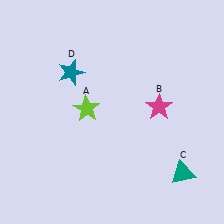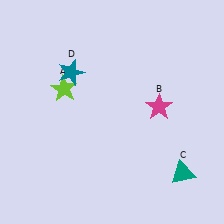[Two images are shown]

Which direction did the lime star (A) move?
The lime star (A) moved left.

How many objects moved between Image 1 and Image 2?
1 object moved between the two images.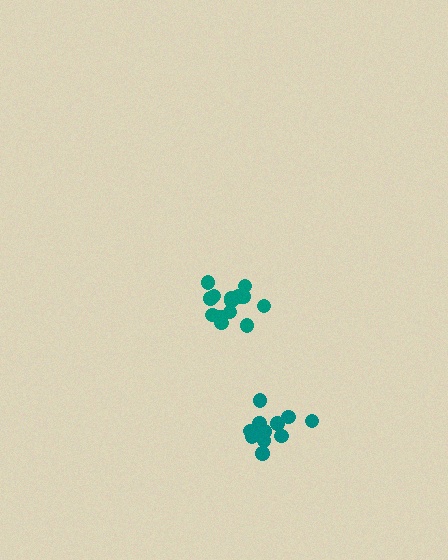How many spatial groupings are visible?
There are 2 spatial groupings.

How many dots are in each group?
Group 1: 12 dots, Group 2: 14 dots (26 total).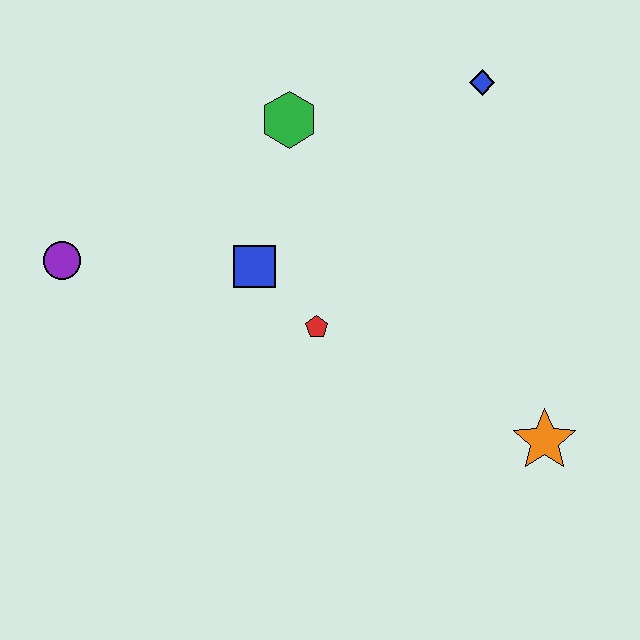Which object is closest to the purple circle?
The blue square is closest to the purple circle.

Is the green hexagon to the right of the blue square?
Yes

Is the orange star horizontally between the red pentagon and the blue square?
No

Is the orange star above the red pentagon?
No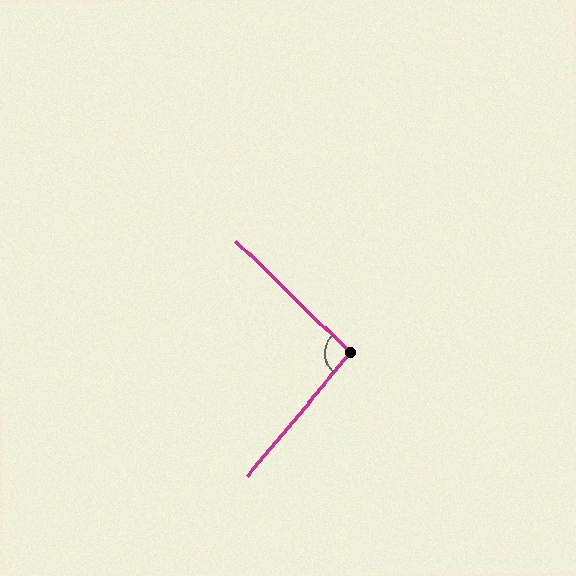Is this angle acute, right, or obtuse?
It is obtuse.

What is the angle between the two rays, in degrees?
Approximately 95 degrees.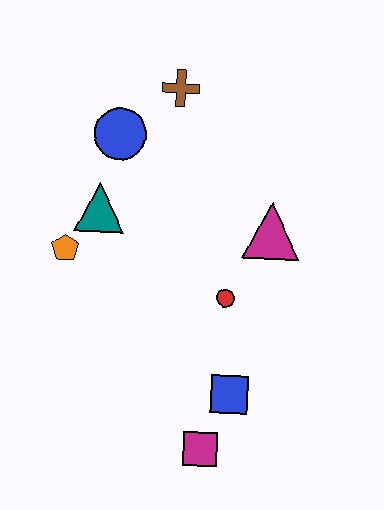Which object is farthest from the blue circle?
The magenta square is farthest from the blue circle.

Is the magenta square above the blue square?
No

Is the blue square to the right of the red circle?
Yes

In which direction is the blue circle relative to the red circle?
The blue circle is above the red circle.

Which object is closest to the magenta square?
The blue square is closest to the magenta square.